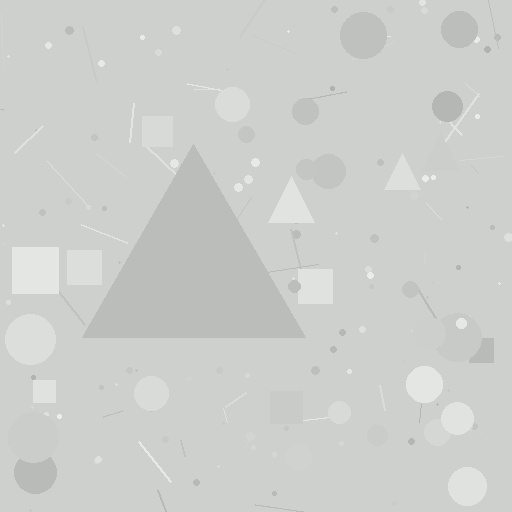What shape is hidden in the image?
A triangle is hidden in the image.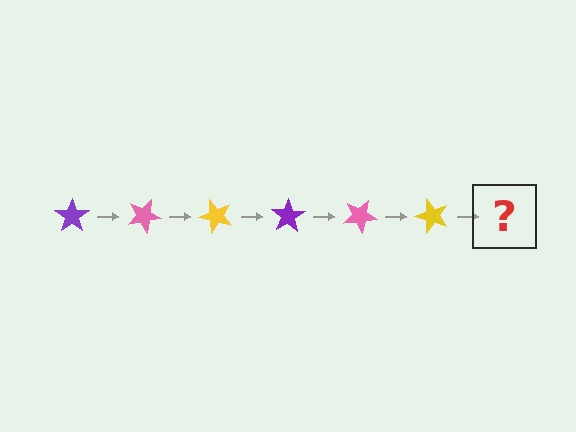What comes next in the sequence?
The next element should be a purple star, rotated 150 degrees from the start.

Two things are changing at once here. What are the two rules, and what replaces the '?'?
The two rules are that it rotates 25 degrees each step and the color cycles through purple, pink, and yellow. The '?' should be a purple star, rotated 150 degrees from the start.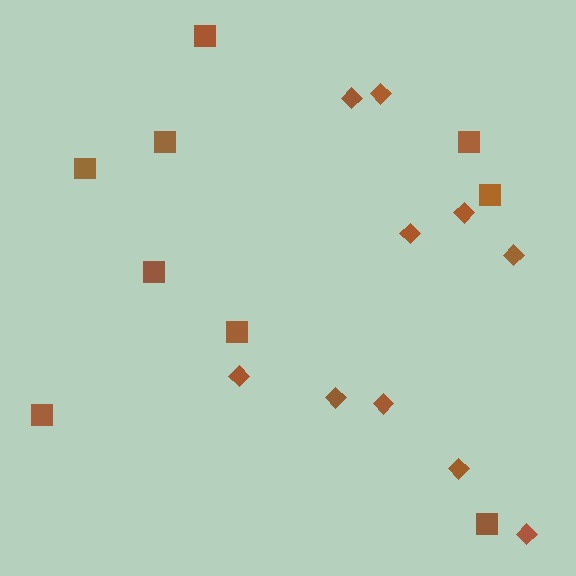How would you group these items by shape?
There are 2 groups: one group of squares (9) and one group of diamonds (10).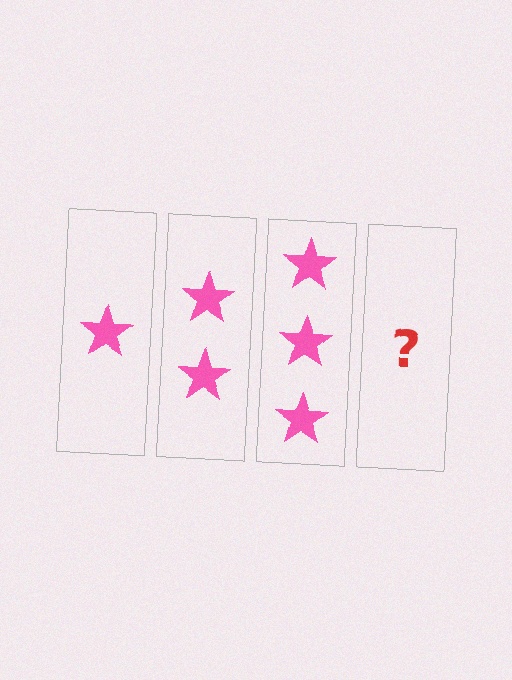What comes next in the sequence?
The next element should be 4 stars.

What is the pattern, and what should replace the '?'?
The pattern is that each step adds one more star. The '?' should be 4 stars.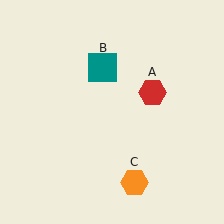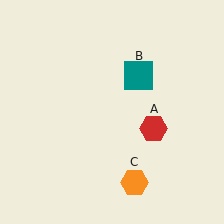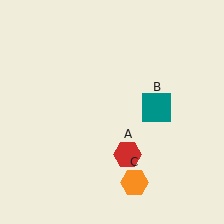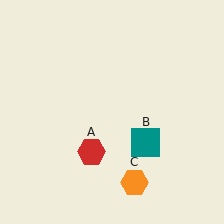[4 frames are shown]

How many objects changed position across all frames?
2 objects changed position: red hexagon (object A), teal square (object B).